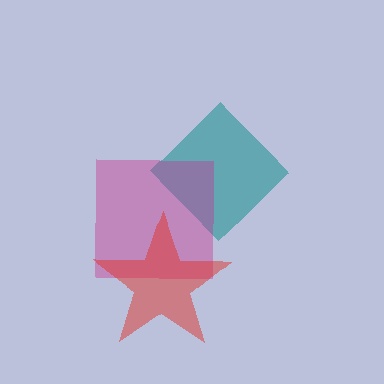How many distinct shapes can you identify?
There are 3 distinct shapes: a teal diamond, a magenta square, a red star.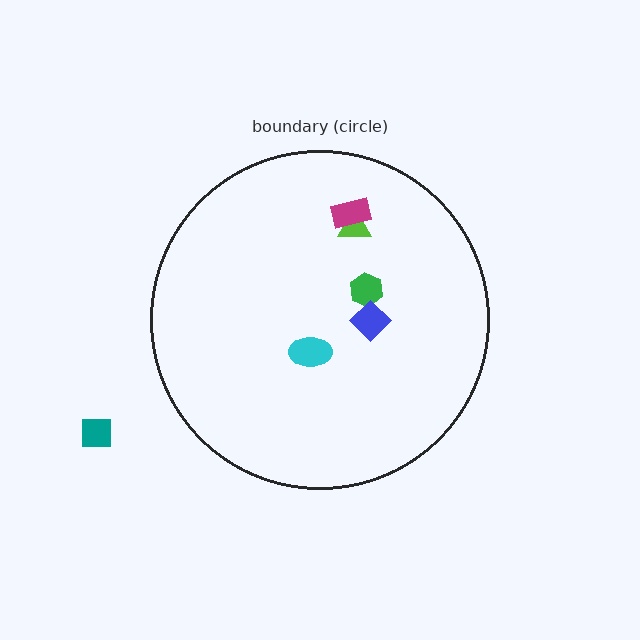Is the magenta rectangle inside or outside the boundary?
Inside.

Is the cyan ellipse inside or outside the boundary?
Inside.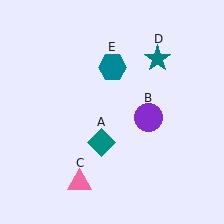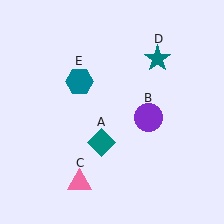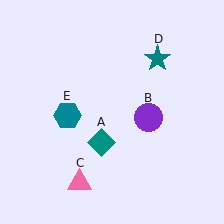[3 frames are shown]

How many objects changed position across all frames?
1 object changed position: teal hexagon (object E).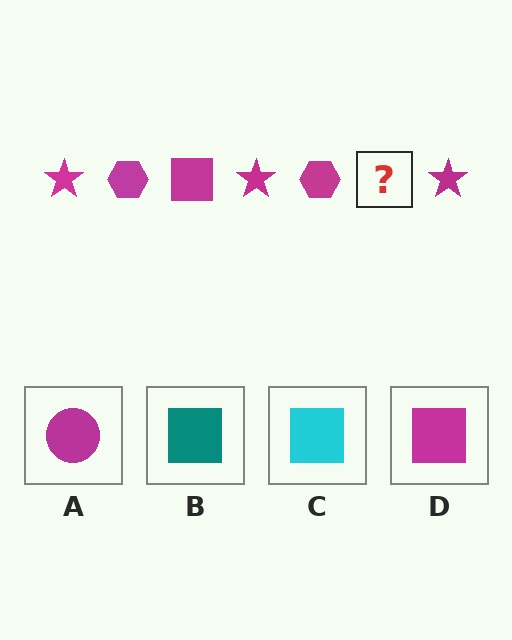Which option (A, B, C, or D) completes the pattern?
D.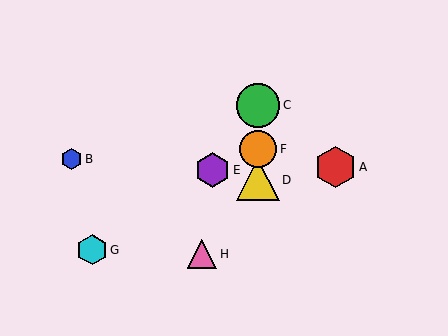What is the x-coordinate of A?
Object A is at x≈335.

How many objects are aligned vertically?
3 objects (C, D, F) are aligned vertically.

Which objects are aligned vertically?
Objects C, D, F are aligned vertically.